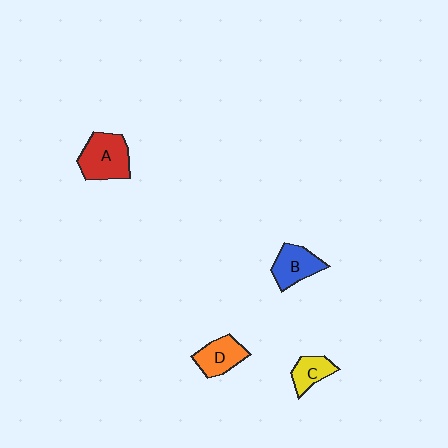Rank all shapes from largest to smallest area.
From largest to smallest: A (red), B (blue), D (orange), C (yellow).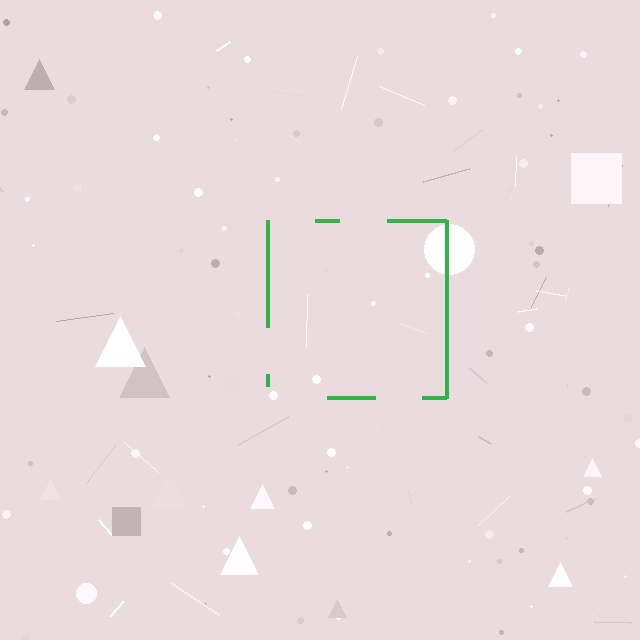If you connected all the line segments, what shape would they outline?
They would outline a square.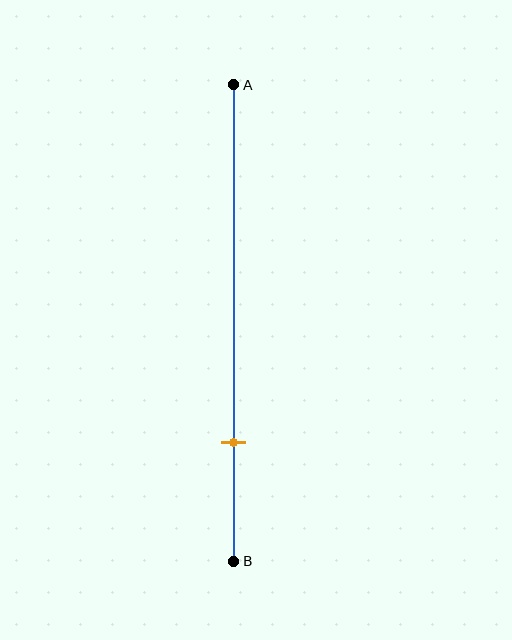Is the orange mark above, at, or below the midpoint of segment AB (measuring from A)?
The orange mark is below the midpoint of segment AB.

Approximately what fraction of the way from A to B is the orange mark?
The orange mark is approximately 75% of the way from A to B.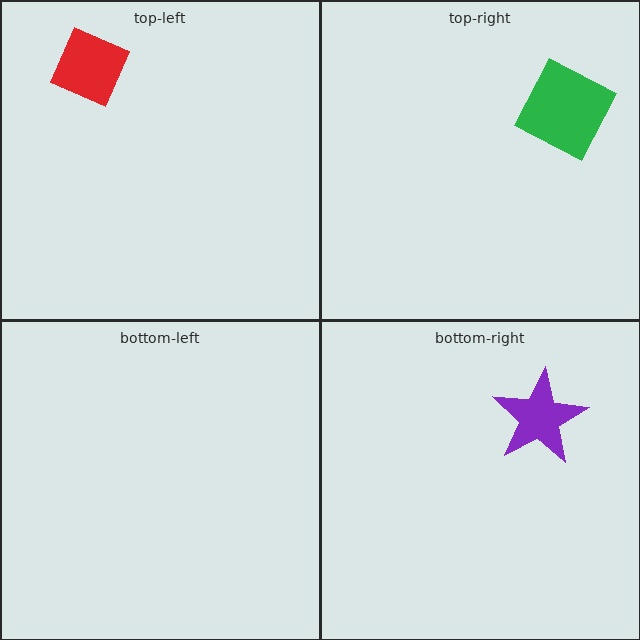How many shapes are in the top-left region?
1.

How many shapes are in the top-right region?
1.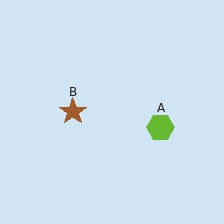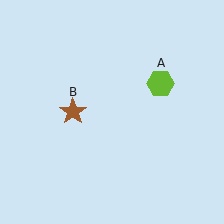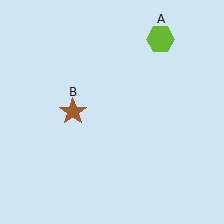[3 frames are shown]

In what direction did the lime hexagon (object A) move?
The lime hexagon (object A) moved up.